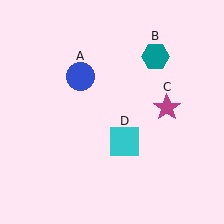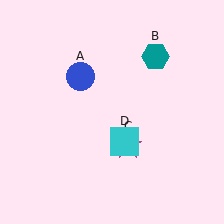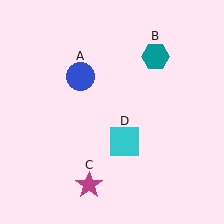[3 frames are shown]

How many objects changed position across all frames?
1 object changed position: magenta star (object C).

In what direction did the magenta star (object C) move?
The magenta star (object C) moved down and to the left.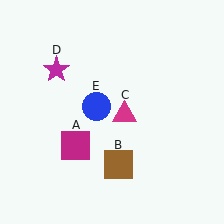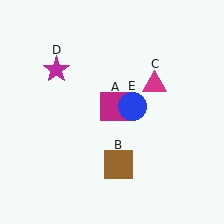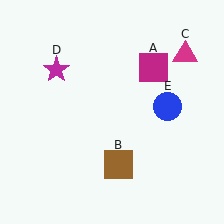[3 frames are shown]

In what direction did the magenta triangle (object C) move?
The magenta triangle (object C) moved up and to the right.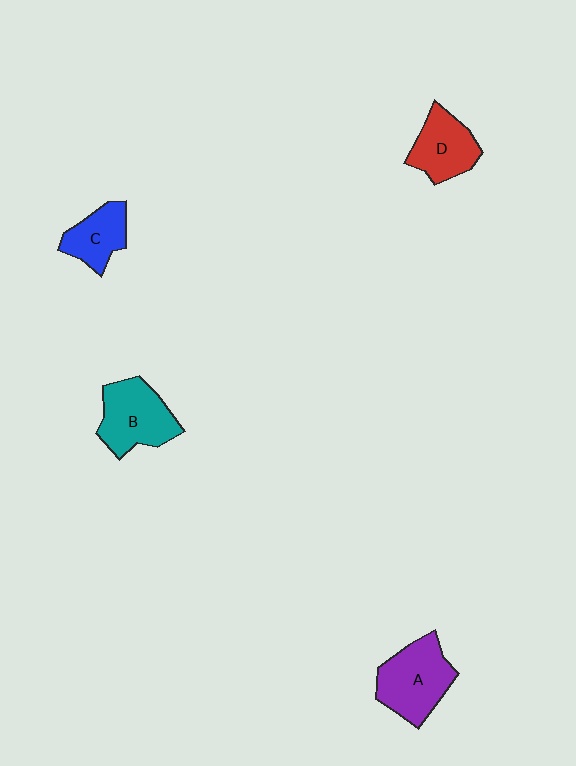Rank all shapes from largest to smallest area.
From largest to smallest: A (purple), B (teal), D (red), C (blue).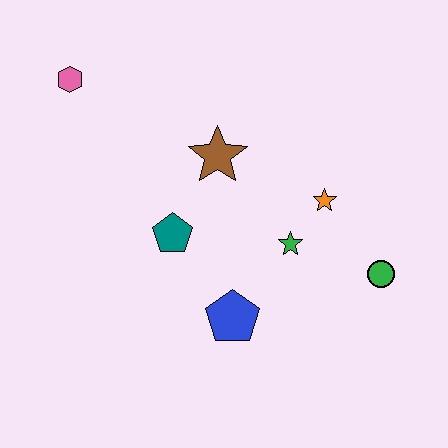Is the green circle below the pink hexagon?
Yes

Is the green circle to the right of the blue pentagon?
Yes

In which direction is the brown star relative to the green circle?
The brown star is to the left of the green circle.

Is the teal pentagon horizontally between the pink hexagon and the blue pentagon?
Yes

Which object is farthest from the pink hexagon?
The green circle is farthest from the pink hexagon.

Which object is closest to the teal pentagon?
The brown star is closest to the teal pentagon.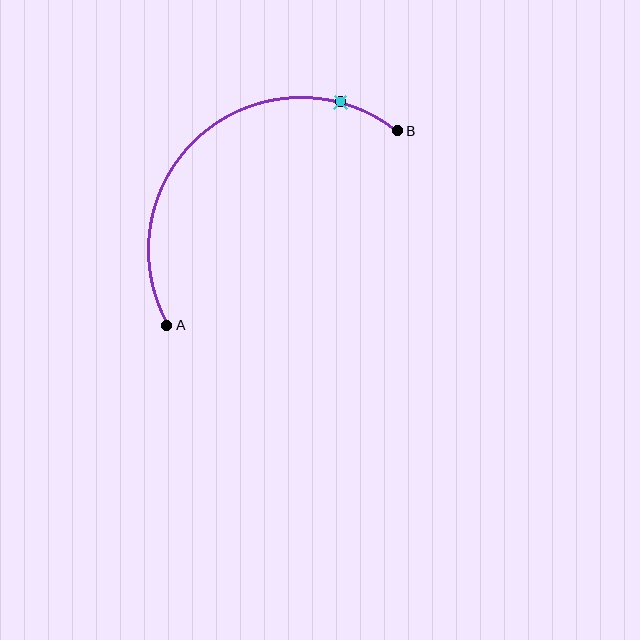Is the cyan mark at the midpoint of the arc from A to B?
No. The cyan mark lies on the arc but is closer to endpoint B. The arc midpoint would be at the point on the curve equidistant along the arc from both A and B.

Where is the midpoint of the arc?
The arc midpoint is the point on the curve farthest from the straight line joining A and B. It sits above and to the left of that line.